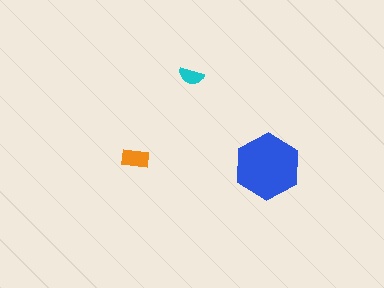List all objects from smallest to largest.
The cyan semicircle, the orange rectangle, the blue hexagon.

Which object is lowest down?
The blue hexagon is bottommost.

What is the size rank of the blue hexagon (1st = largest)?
1st.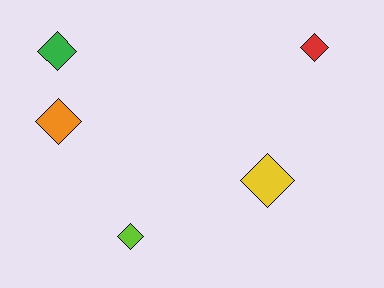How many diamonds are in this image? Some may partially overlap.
There are 5 diamonds.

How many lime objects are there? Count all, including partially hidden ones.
There is 1 lime object.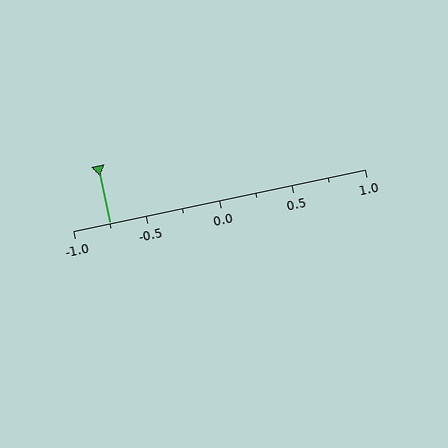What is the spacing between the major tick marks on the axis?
The major ticks are spaced 0.5 apart.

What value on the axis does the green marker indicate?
The marker indicates approximately -0.75.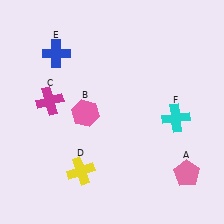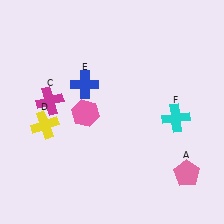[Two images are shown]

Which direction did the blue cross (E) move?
The blue cross (E) moved down.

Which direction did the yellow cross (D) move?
The yellow cross (D) moved up.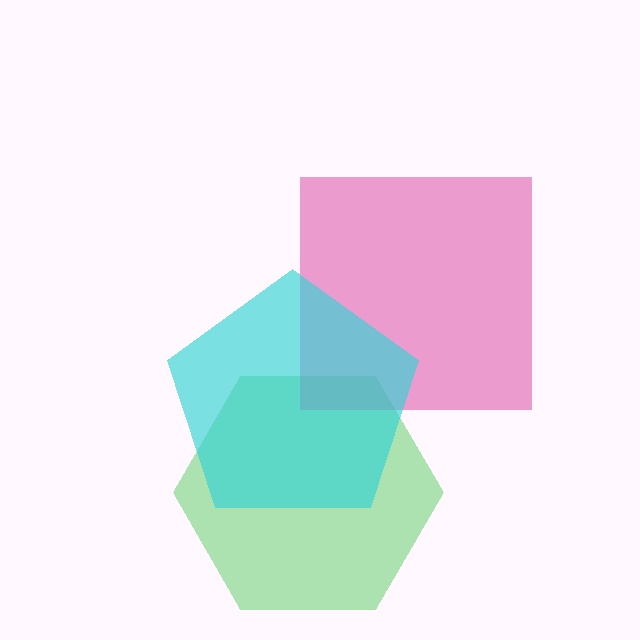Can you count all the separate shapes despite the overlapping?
Yes, there are 3 separate shapes.